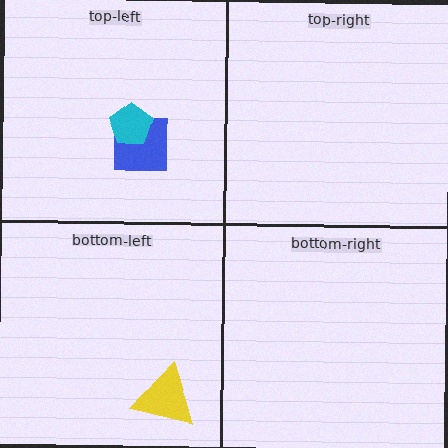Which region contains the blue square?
The top-left region.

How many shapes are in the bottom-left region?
1.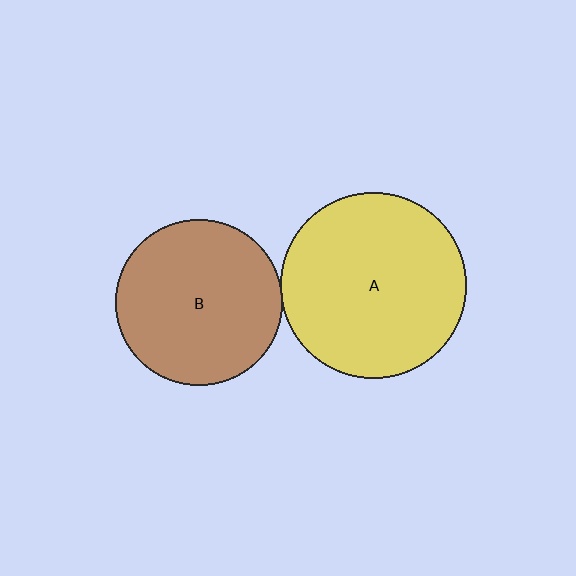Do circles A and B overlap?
Yes.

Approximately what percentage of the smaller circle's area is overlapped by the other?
Approximately 5%.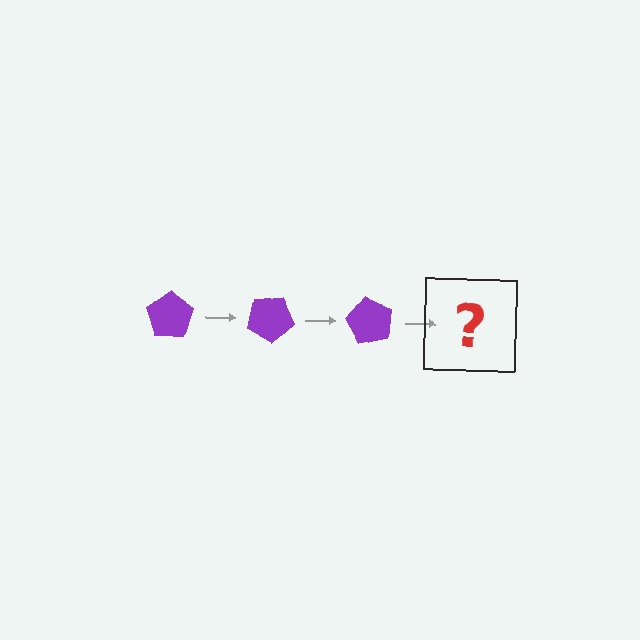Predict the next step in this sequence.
The next step is a purple pentagon rotated 90 degrees.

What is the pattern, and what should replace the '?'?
The pattern is that the pentagon rotates 30 degrees each step. The '?' should be a purple pentagon rotated 90 degrees.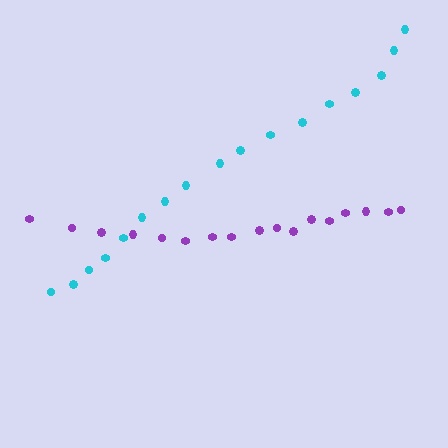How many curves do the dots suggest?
There are 2 distinct paths.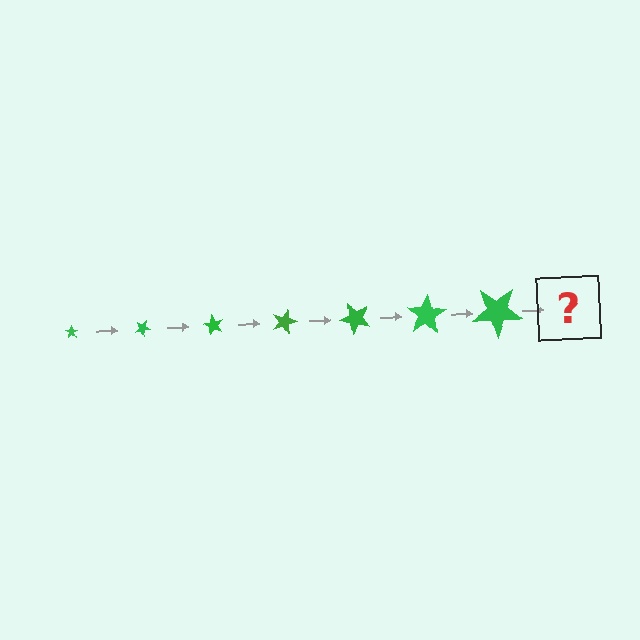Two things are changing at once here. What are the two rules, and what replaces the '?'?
The two rules are that the star grows larger each step and it rotates 30 degrees each step. The '?' should be a star, larger than the previous one and rotated 210 degrees from the start.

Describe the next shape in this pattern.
It should be a star, larger than the previous one and rotated 210 degrees from the start.